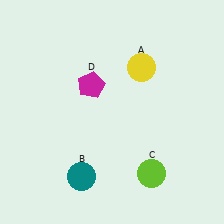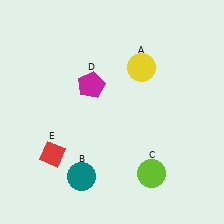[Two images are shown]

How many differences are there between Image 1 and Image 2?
There is 1 difference between the two images.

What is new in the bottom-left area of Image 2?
A red diamond (E) was added in the bottom-left area of Image 2.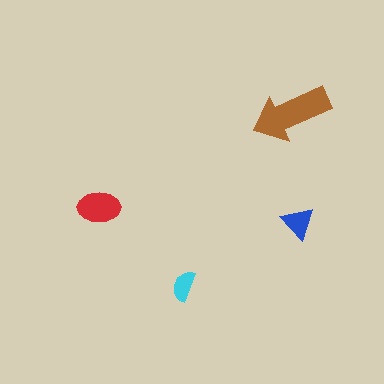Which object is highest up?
The brown arrow is topmost.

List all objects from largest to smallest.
The brown arrow, the red ellipse, the blue triangle, the cyan semicircle.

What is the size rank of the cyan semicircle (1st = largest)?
4th.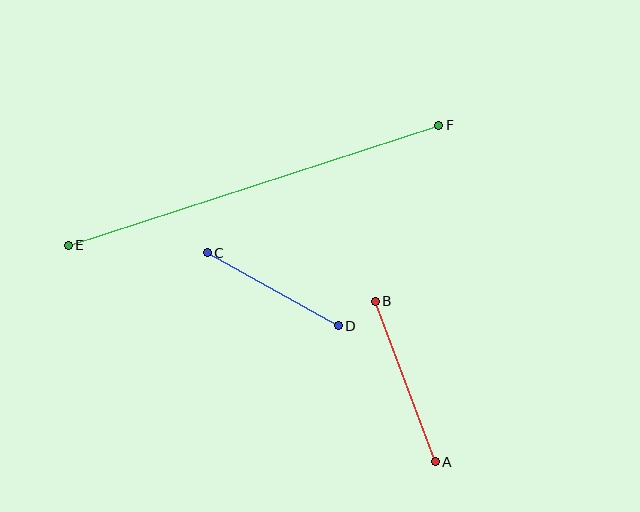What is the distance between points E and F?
The distance is approximately 389 pixels.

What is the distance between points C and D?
The distance is approximately 150 pixels.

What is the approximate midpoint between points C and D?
The midpoint is at approximately (273, 289) pixels.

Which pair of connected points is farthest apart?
Points E and F are farthest apart.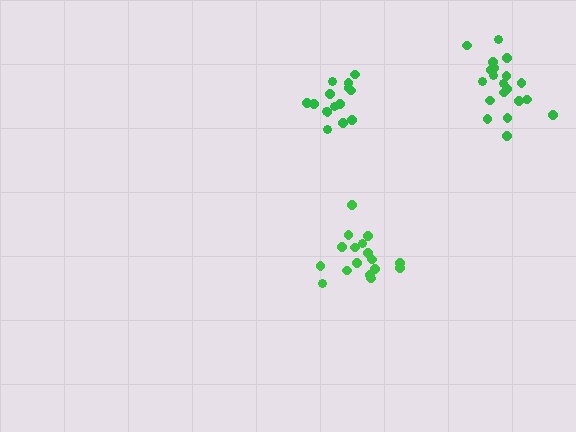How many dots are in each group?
Group 1: 15 dots, Group 2: 17 dots, Group 3: 20 dots (52 total).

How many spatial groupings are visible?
There are 3 spatial groupings.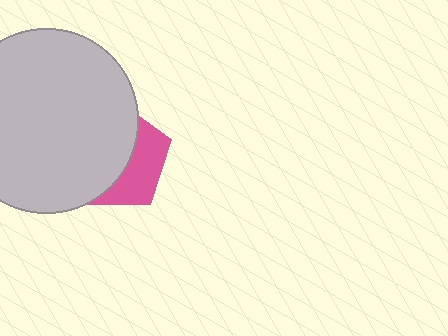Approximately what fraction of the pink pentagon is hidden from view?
Roughly 61% of the pink pentagon is hidden behind the light gray circle.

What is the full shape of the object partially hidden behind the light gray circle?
The partially hidden object is a pink pentagon.